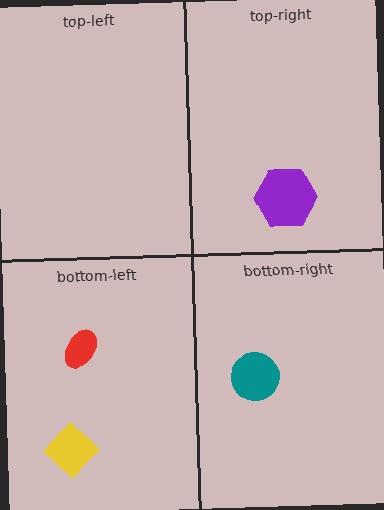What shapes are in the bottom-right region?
The teal circle.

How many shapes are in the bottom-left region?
2.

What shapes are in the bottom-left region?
The red ellipse, the yellow diamond.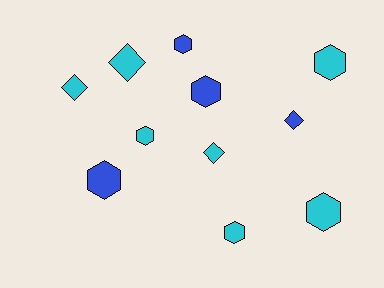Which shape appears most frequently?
Hexagon, with 7 objects.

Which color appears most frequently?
Cyan, with 7 objects.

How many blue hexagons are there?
There are 3 blue hexagons.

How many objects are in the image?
There are 11 objects.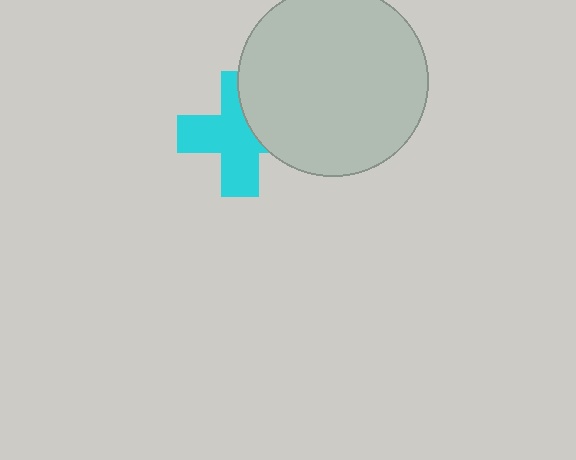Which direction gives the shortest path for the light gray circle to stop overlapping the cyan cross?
Moving right gives the shortest separation.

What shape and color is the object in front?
The object in front is a light gray circle.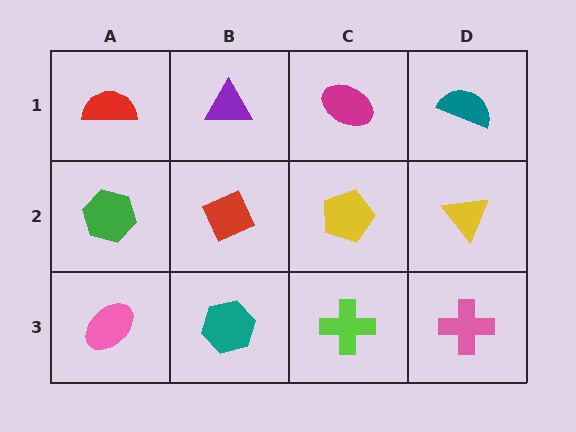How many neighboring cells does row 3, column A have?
2.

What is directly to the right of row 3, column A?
A teal hexagon.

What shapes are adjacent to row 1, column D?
A yellow triangle (row 2, column D), a magenta ellipse (row 1, column C).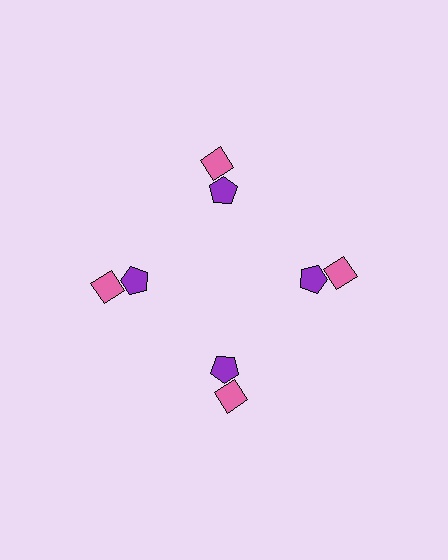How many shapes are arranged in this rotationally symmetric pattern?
There are 8 shapes, arranged in 4 groups of 2.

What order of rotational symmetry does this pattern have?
This pattern has 4-fold rotational symmetry.